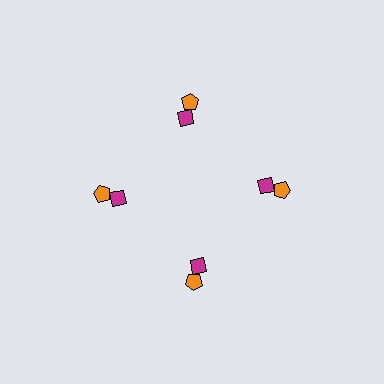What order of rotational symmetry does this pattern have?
This pattern has 4-fold rotational symmetry.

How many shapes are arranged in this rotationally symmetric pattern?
There are 8 shapes, arranged in 4 groups of 2.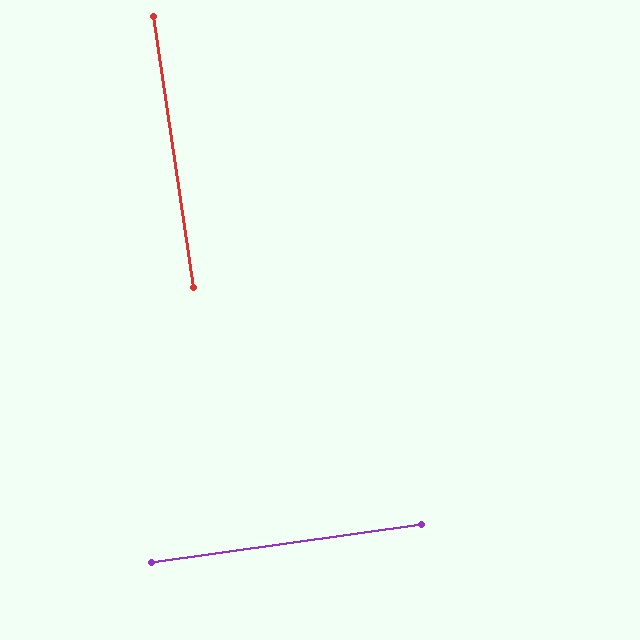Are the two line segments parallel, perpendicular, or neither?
Perpendicular — they meet at approximately 89°.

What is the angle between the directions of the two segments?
Approximately 89 degrees.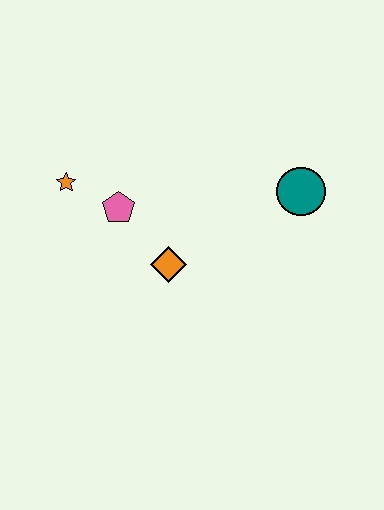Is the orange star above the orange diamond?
Yes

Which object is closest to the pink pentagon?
The orange star is closest to the pink pentagon.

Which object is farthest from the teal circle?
The orange star is farthest from the teal circle.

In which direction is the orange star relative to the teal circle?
The orange star is to the left of the teal circle.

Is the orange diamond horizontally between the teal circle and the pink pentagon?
Yes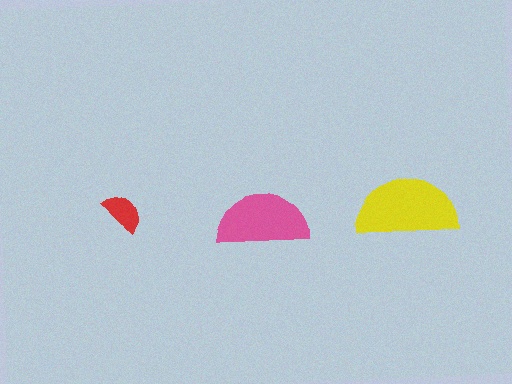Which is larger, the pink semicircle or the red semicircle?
The pink one.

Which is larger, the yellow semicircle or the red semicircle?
The yellow one.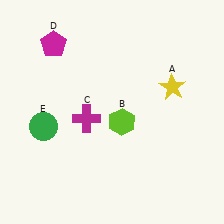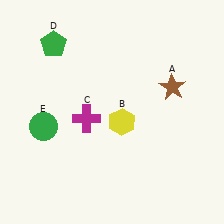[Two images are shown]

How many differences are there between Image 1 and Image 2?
There are 3 differences between the two images.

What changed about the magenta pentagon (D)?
In Image 1, D is magenta. In Image 2, it changed to green.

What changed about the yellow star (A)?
In Image 1, A is yellow. In Image 2, it changed to brown.